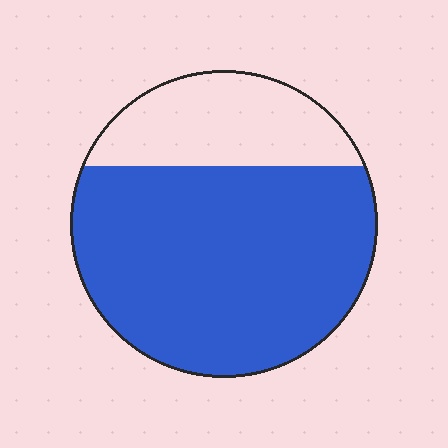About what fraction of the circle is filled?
About three quarters (3/4).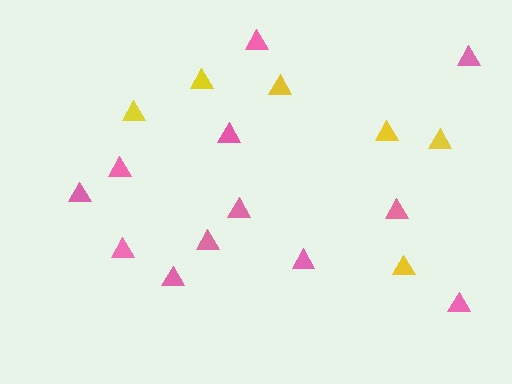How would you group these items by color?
There are 2 groups: one group of pink triangles (12) and one group of yellow triangles (6).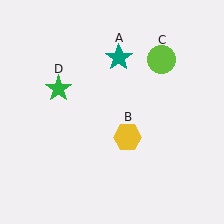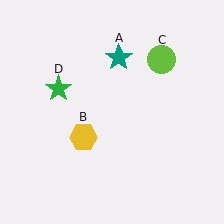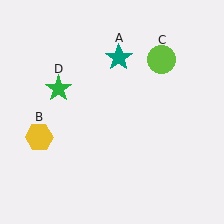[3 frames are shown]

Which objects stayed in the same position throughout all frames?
Teal star (object A) and lime circle (object C) and green star (object D) remained stationary.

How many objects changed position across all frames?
1 object changed position: yellow hexagon (object B).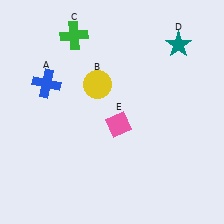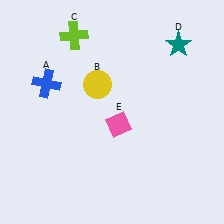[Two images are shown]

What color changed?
The cross (C) changed from green in Image 1 to lime in Image 2.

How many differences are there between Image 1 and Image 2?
There is 1 difference between the two images.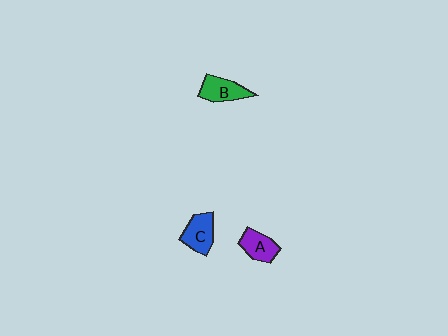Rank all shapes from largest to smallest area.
From largest to smallest: C (blue), B (green), A (purple).